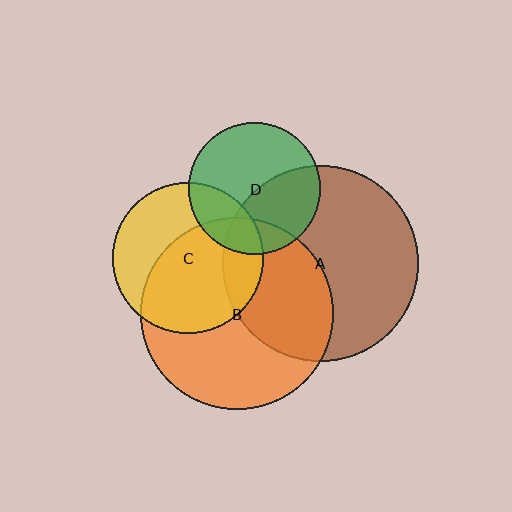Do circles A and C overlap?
Yes.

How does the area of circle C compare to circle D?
Approximately 1.3 times.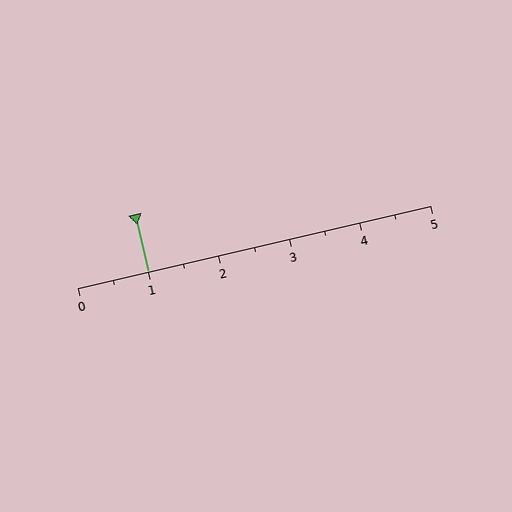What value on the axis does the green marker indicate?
The marker indicates approximately 1.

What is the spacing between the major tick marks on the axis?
The major ticks are spaced 1 apart.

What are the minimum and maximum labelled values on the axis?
The axis runs from 0 to 5.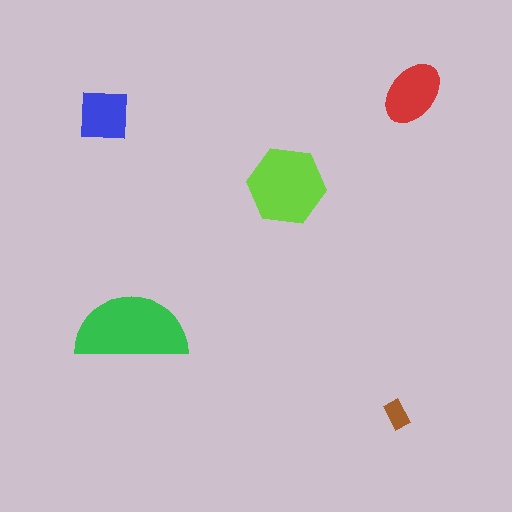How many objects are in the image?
There are 5 objects in the image.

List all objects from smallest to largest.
The brown rectangle, the blue square, the red ellipse, the lime hexagon, the green semicircle.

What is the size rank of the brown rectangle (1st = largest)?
5th.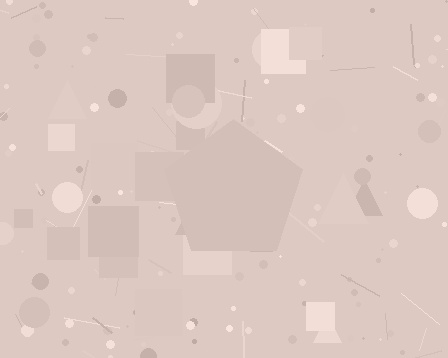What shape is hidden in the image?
A pentagon is hidden in the image.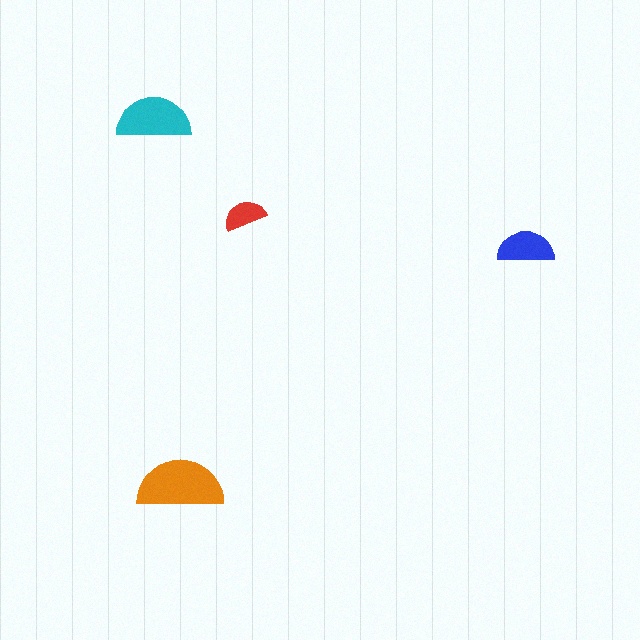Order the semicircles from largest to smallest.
the orange one, the cyan one, the blue one, the red one.